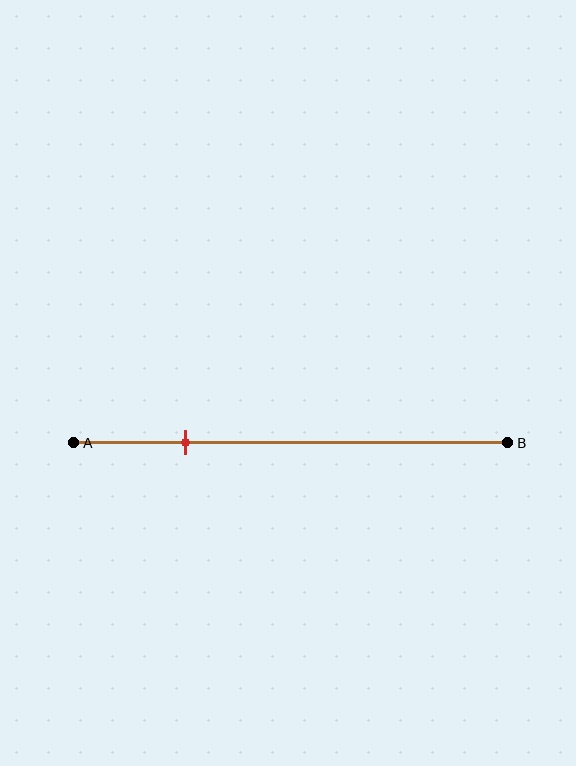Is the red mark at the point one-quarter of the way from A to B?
Yes, the mark is approximately at the one-quarter point.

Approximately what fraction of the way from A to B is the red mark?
The red mark is approximately 25% of the way from A to B.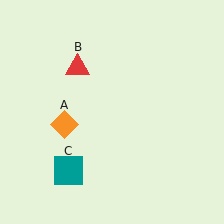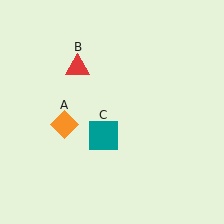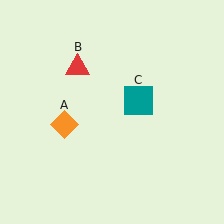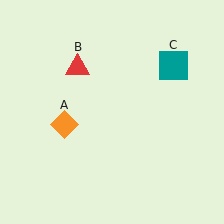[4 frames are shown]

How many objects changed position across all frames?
1 object changed position: teal square (object C).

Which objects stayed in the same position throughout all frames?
Orange diamond (object A) and red triangle (object B) remained stationary.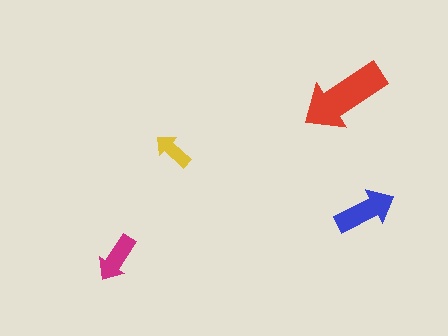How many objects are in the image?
There are 4 objects in the image.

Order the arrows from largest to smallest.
the red one, the blue one, the magenta one, the yellow one.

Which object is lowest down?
The magenta arrow is bottommost.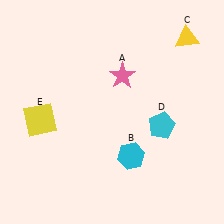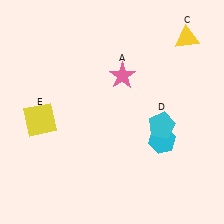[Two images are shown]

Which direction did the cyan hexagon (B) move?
The cyan hexagon (B) moved right.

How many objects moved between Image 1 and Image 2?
1 object moved between the two images.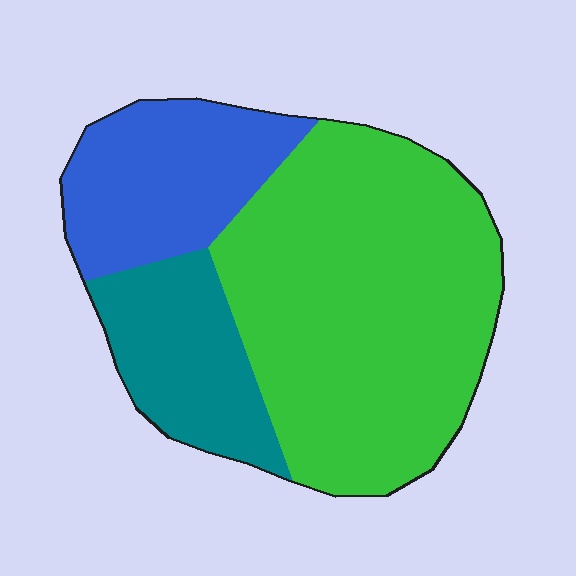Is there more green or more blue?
Green.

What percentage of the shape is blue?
Blue covers roughly 20% of the shape.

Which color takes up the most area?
Green, at roughly 60%.